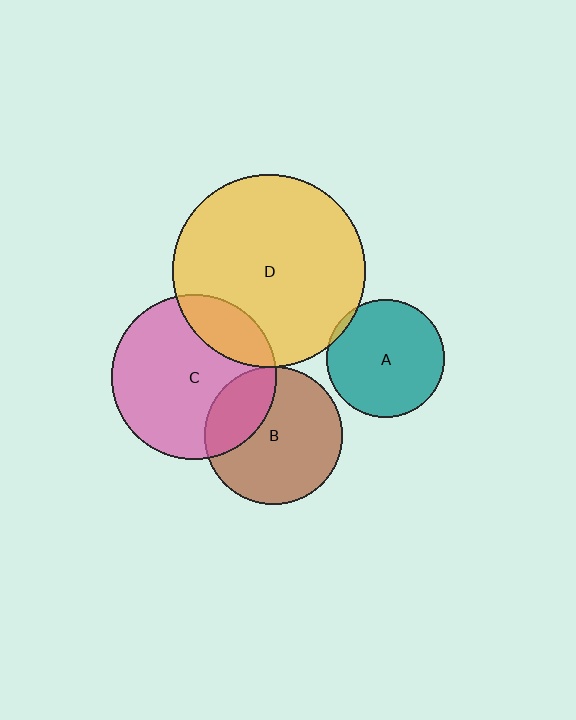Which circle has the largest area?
Circle D (yellow).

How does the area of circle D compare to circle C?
Approximately 1.4 times.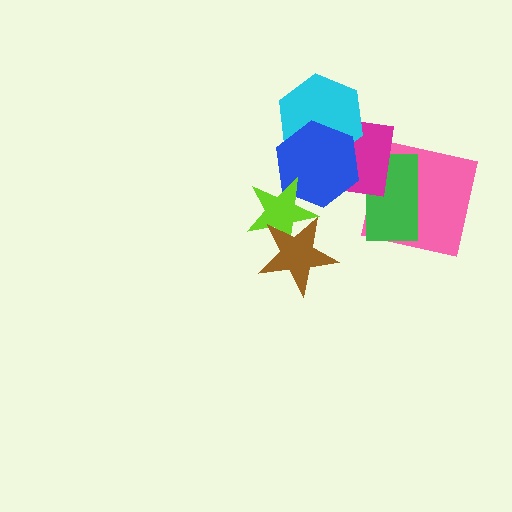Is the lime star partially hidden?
Yes, it is partially covered by another shape.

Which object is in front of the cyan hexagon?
The blue hexagon is in front of the cyan hexagon.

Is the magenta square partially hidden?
Yes, it is partially covered by another shape.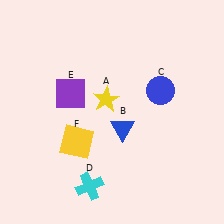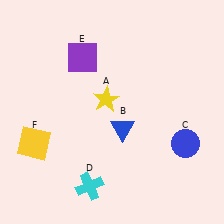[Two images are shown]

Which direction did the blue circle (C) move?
The blue circle (C) moved down.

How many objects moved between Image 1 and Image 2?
3 objects moved between the two images.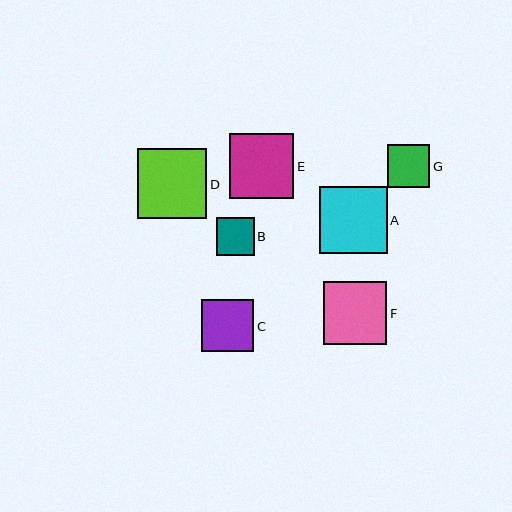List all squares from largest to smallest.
From largest to smallest: D, A, E, F, C, G, B.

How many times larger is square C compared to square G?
Square C is approximately 1.2 times the size of square G.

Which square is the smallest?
Square B is the smallest with a size of approximately 38 pixels.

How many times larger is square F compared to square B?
Square F is approximately 1.7 times the size of square B.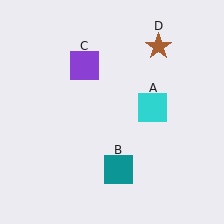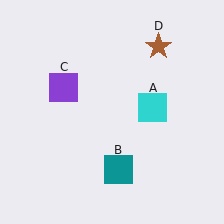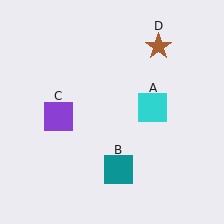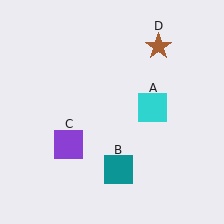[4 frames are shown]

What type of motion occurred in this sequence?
The purple square (object C) rotated counterclockwise around the center of the scene.